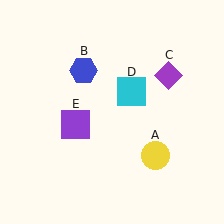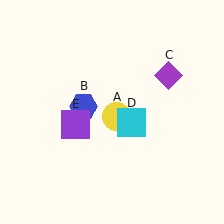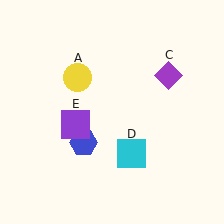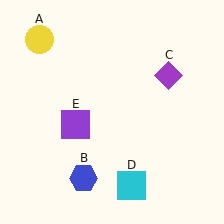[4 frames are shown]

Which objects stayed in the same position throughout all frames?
Purple diamond (object C) and purple square (object E) remained stationary.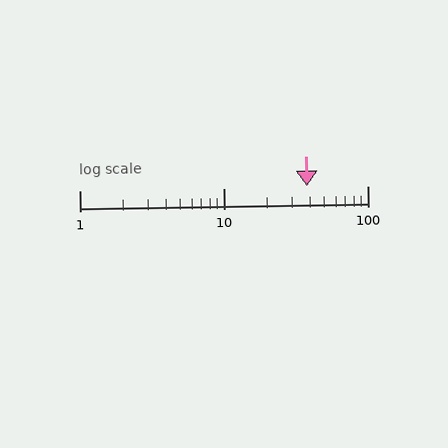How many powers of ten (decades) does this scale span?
The scale spans 2 decades, from 1 to 100.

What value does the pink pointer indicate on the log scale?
The pointer indicates approximately 38.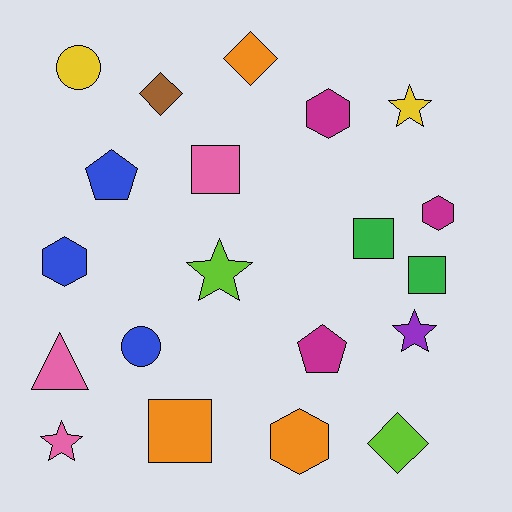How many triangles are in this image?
There is 1 triangle.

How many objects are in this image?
There are 20 objects.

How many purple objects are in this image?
There is 1 purple object.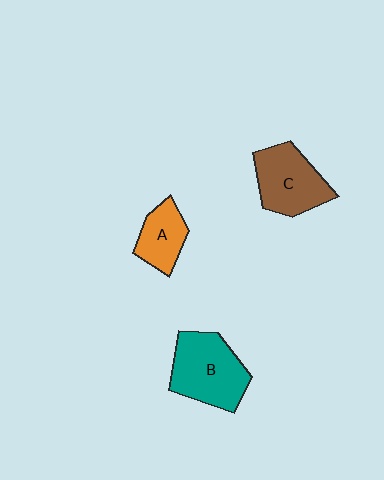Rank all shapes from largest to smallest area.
From largest to smallest: B (teal), C (brown), A (orange).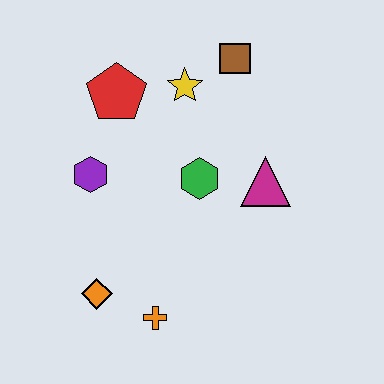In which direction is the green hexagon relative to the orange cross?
The green hexagon is above the orange cross.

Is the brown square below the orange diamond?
No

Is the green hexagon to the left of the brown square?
Yes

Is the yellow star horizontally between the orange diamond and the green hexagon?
Yes